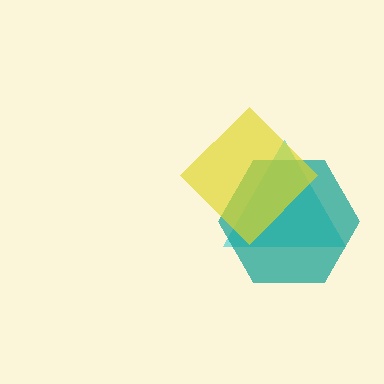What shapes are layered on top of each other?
The layered shapes are: a cyan triangle, a teal hexagon, a yellow diamond.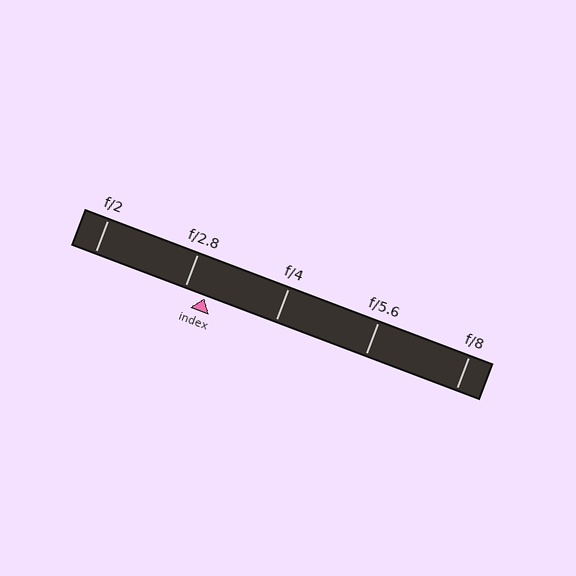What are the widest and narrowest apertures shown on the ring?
The widest aperture shown is f/2 and the narrowest is f/8.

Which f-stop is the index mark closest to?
The index mark is closest to f/2.8.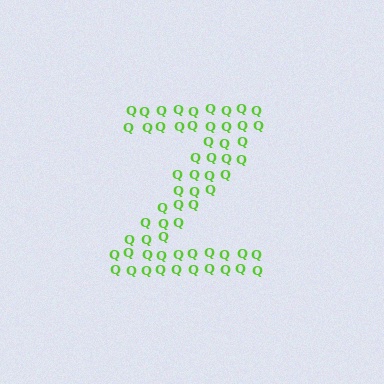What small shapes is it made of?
It is made of small letter Q's.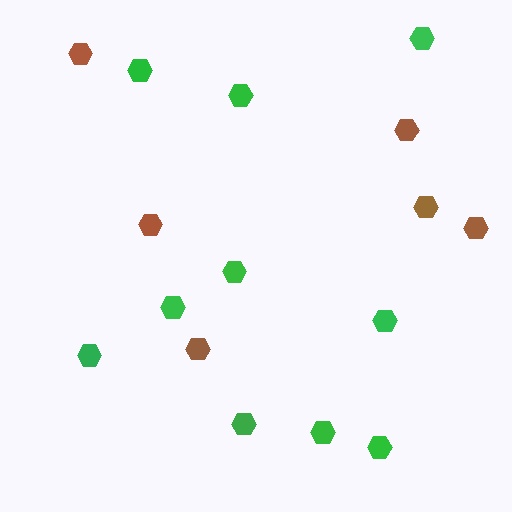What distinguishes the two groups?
There are 2 groups: one group of brown hexagons (6) and one group of green hexagons (10).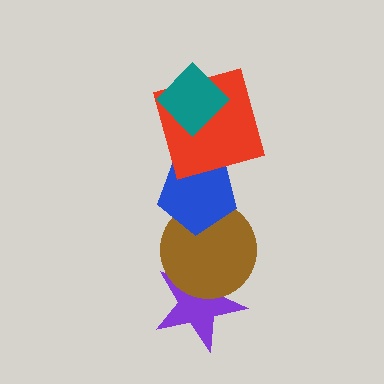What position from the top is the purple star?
The purple star is 5th from the top.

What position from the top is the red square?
The red square is 2nd from the top.